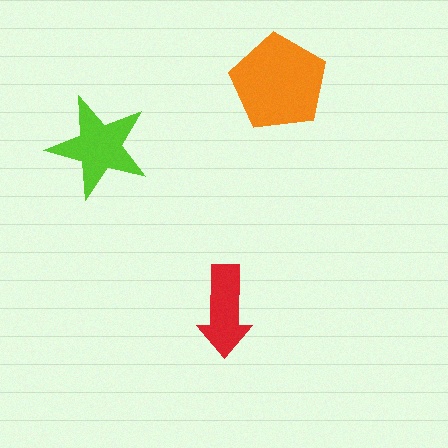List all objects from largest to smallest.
The orange pentagon, the lime star, the red arrow.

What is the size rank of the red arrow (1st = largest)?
3rd.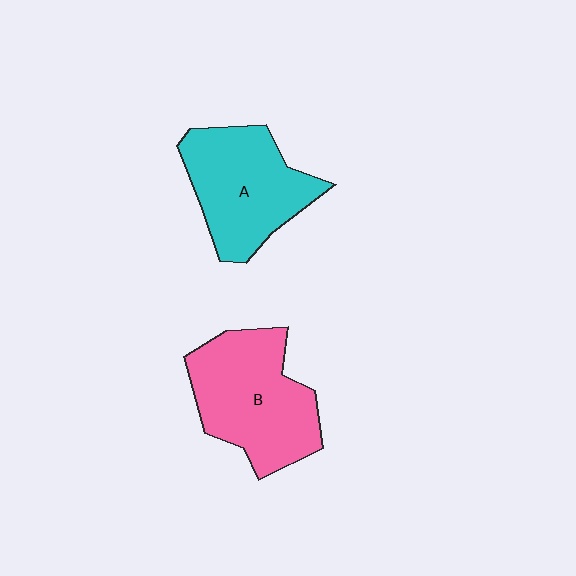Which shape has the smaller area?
Shape A (cyan).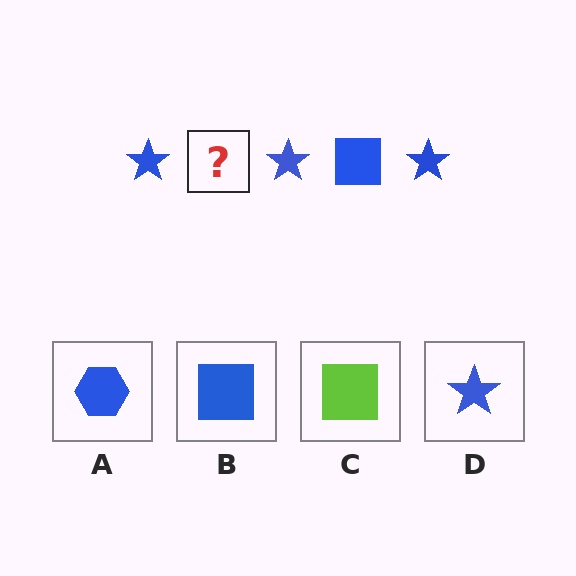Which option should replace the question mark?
Option B.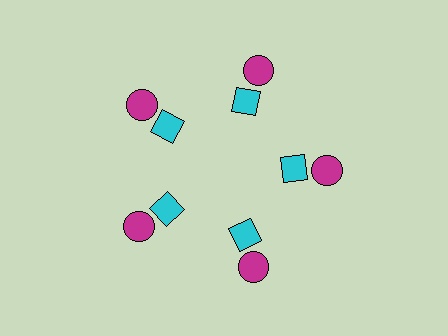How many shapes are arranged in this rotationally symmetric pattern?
There are 10 shapes, arranged in 5 groups of 2.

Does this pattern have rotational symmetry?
Yes, this pattern has 5-fold rotational symmetry. It looks the same after rotating 72 degrees around the center.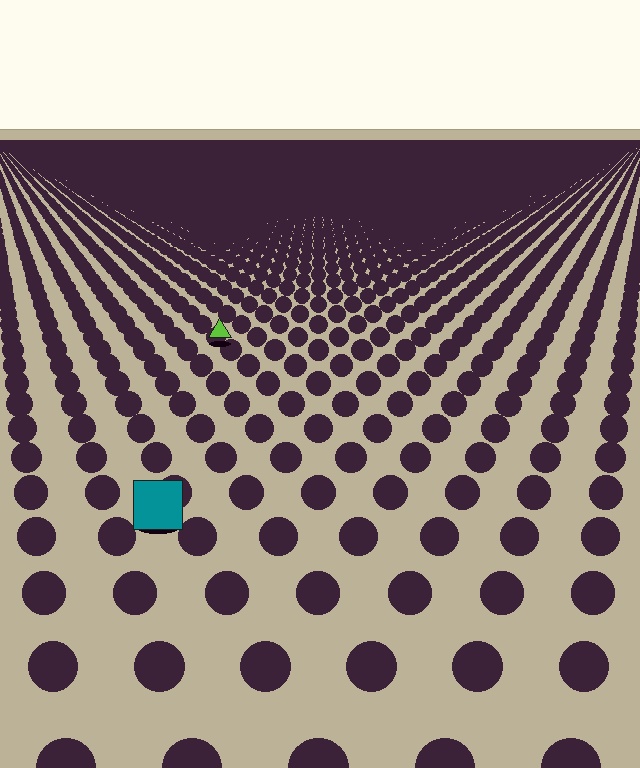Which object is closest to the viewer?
The teal square is closest. The texture marks near it are larger and more spread out.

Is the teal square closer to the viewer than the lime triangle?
Yes. The teal square is closer — you can tell from the texture gradient: the ground texture is coarser near it.